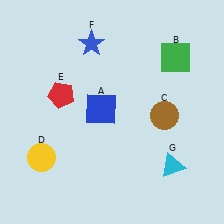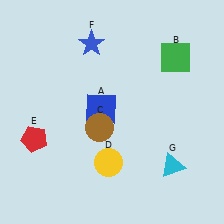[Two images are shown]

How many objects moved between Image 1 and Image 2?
3 objects moved between the two images.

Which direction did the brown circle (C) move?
The brown circle (C) moved left.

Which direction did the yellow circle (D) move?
The yellow circle (D) moved right.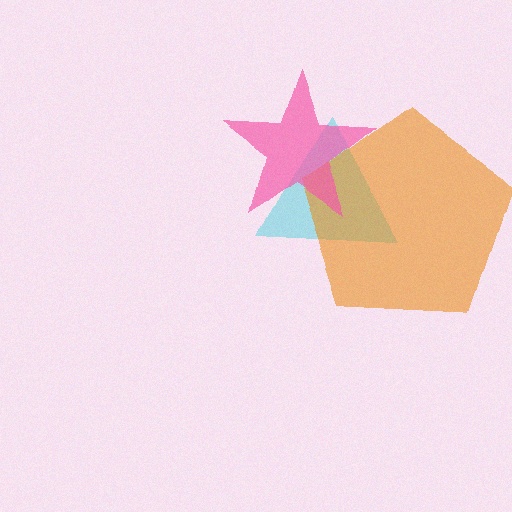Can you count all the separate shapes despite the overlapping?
Yes, there are 3 separate shapes.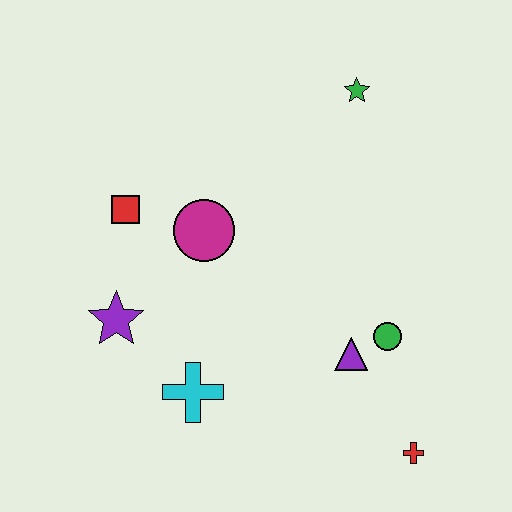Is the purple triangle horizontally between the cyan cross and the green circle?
Yes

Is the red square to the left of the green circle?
Yes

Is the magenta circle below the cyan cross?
No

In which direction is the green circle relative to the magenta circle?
The green circle is to the right of the magenta circle.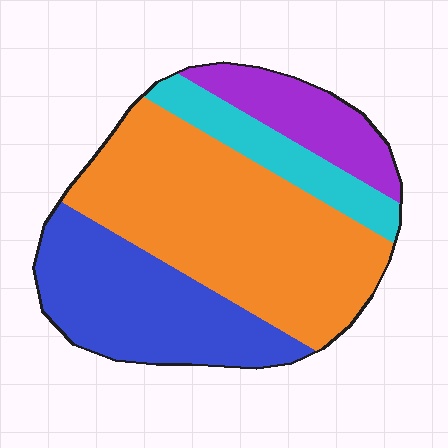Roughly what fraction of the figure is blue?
Blue covers roughly 30% of the figure.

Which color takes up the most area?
Orange, at roughly 45%.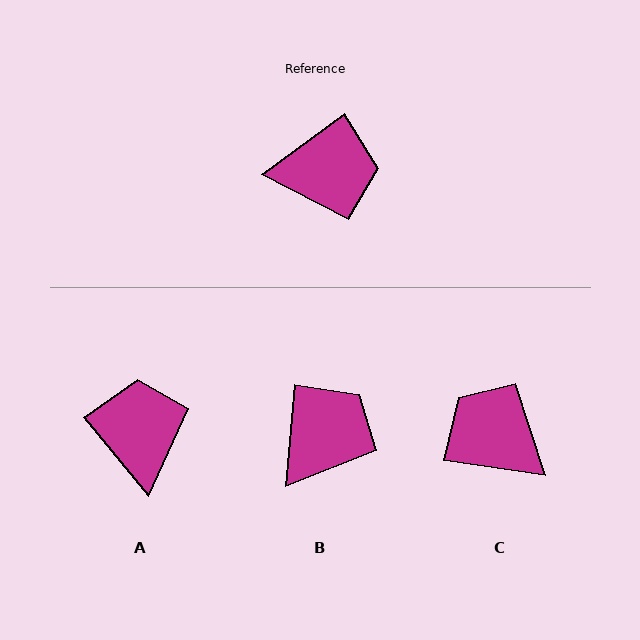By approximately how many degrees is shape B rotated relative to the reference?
Approximately 49 degrees counter-clockwise.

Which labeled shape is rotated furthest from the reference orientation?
C, about 135 degrees away.